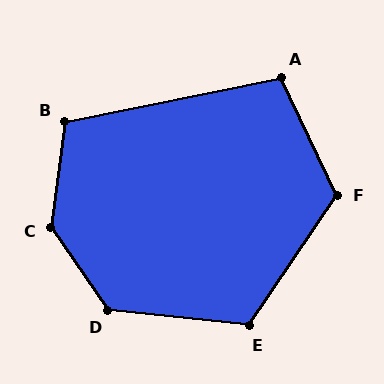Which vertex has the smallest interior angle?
A, at approximately 104 degrees.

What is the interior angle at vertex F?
Approximately 121 degrees (obtuse).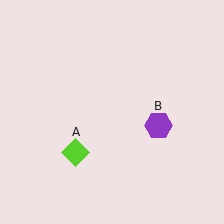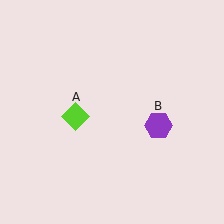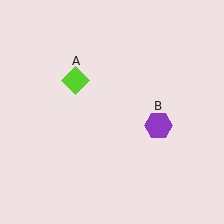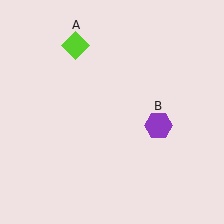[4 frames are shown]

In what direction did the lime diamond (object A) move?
The lime diamond (object A) moved up.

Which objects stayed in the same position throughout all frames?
Purple hexagon (object B) remained stationary.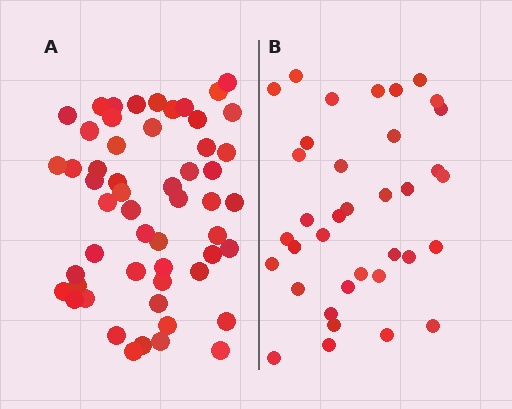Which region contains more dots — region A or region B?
Region A (the left region) has more dots.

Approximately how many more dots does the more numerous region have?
Region A has approximately 20 more dots than region B.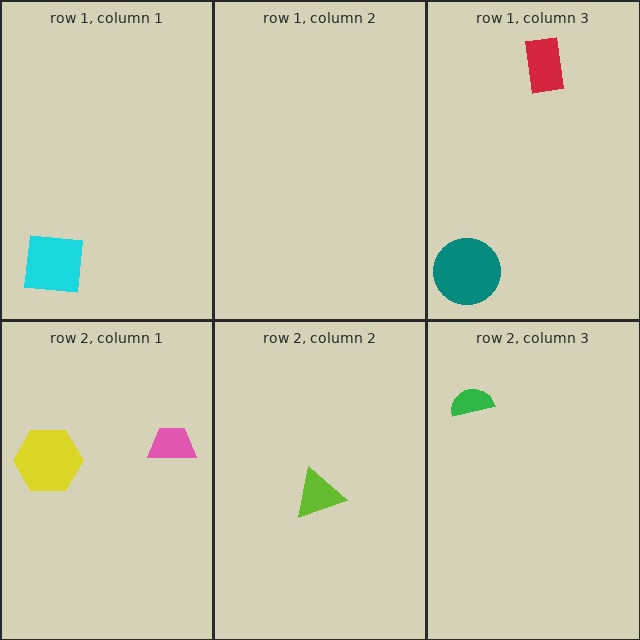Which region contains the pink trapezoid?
The row 2, column 1 region.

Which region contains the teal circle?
The row 1, column 3 region.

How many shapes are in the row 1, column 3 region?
2.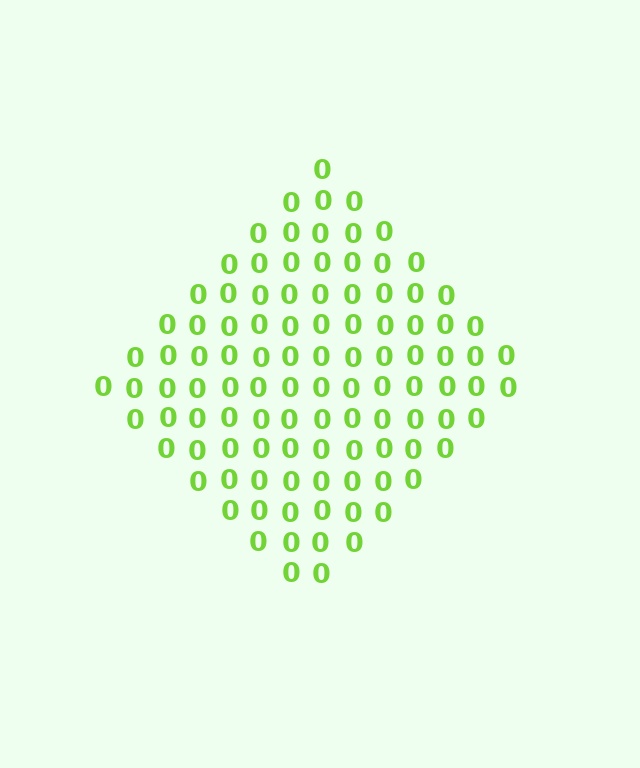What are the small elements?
The small elements are digit 0's.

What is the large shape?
The large shape is a diamond.